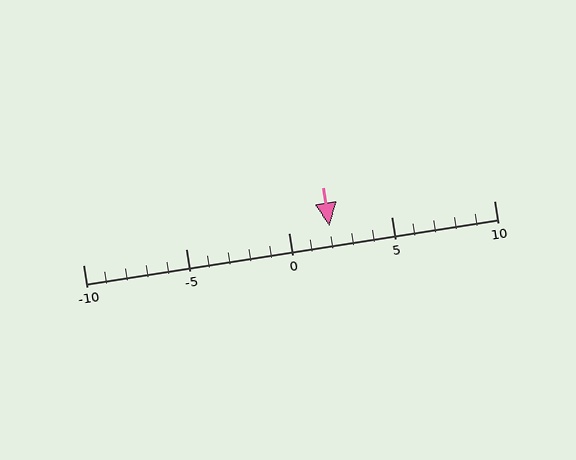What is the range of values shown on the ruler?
The ruler shows values from -10 to 10.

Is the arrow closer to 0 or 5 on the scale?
The arrow is closer to 0.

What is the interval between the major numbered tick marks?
The major tick marks are spaced 5 units apart.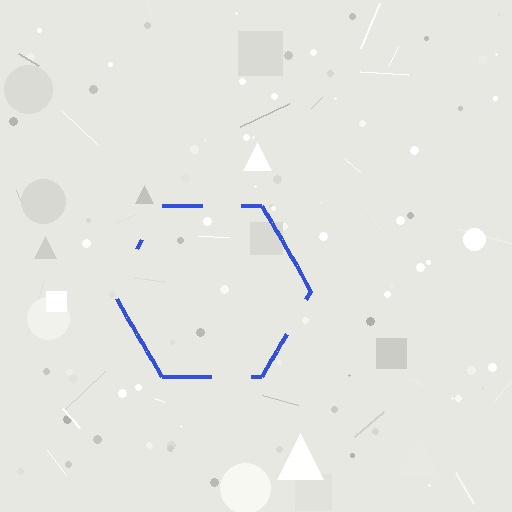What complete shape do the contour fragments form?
The contour fragments form a hexagon.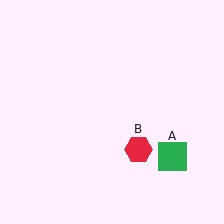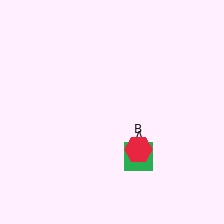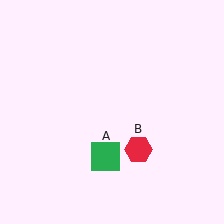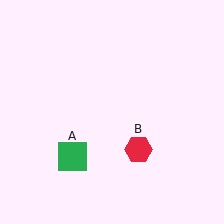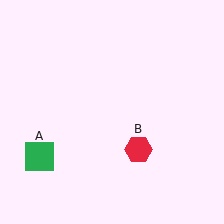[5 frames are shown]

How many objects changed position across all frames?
1 object changed position: green square (object A).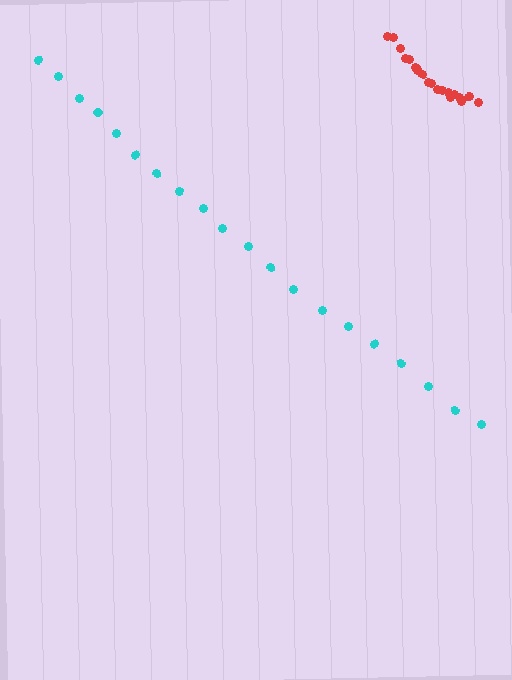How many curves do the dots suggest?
There are 2 distinct paths.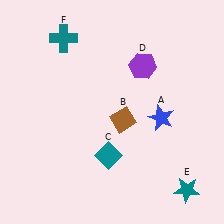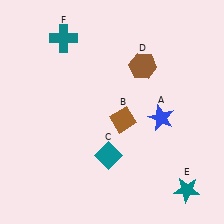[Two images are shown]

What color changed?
The hexagon (D) changed from purple in Image 1 to brown in Image 2.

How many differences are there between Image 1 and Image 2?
There is 1 difference between the two images.